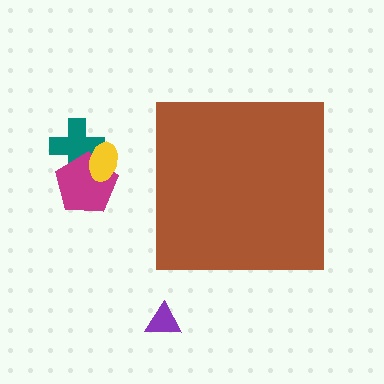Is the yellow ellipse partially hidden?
No, the yellow ellipse is fully visible.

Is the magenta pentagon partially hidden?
No, the magenta pentagon is fully visible.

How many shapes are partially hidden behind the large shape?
0 shapes are partially hidden.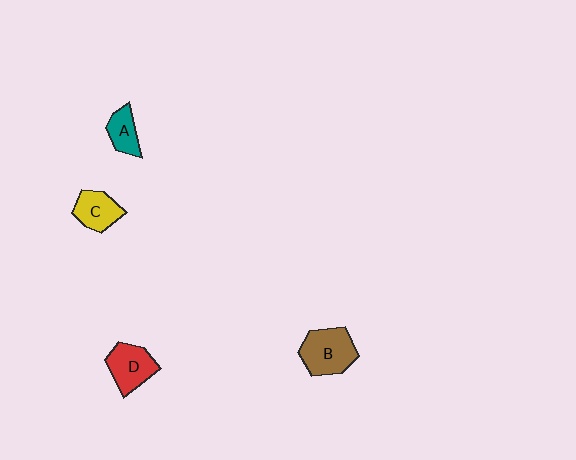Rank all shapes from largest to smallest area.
From largest to smallest: B (brown), D (red), C (yellow), A (teal).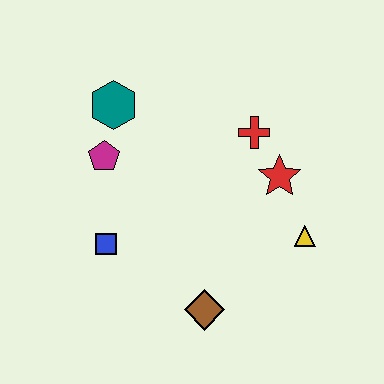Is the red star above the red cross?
No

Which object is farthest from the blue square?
The yellow triangle is farthest from the blue square.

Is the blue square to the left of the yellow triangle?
Yes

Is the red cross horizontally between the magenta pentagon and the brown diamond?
No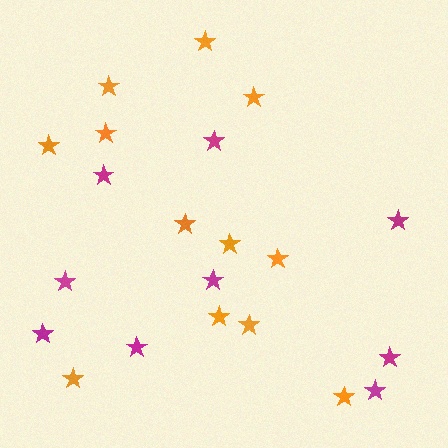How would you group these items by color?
There are 2 groups: one group of magenta stars (9) and one group of orange stars (12).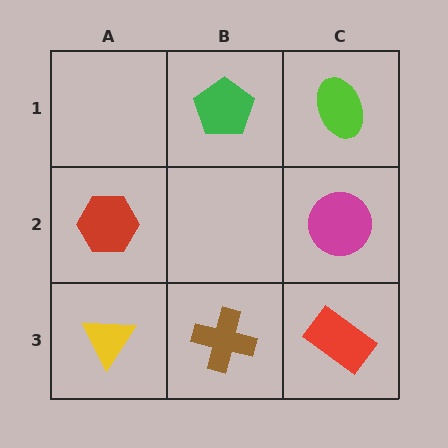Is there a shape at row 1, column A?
No, that cell is empty.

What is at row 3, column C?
A red rectangle.